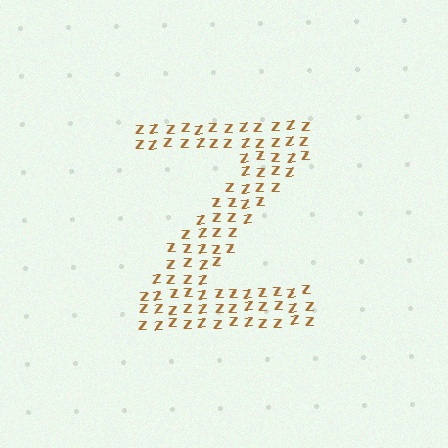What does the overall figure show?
The overall figure shows the letter Z.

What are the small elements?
The small elements are letter Z's.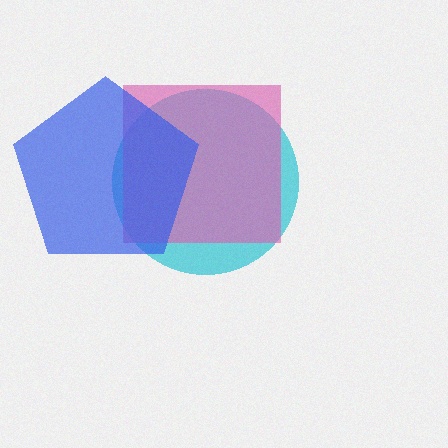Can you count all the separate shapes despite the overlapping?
Yes, there are 3 separate shapes.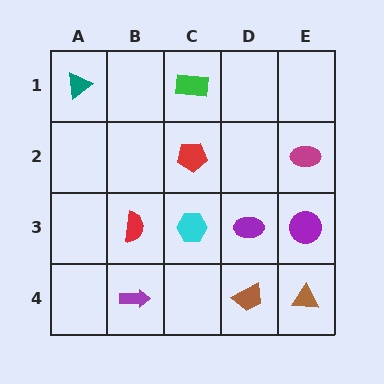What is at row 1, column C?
A green rectangle.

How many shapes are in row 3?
4 shapes.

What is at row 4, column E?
A brown triangle.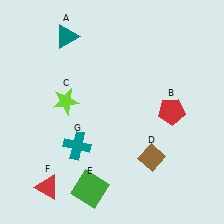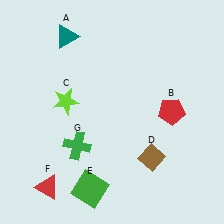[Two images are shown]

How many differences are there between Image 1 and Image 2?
There is 1 difference between the two images.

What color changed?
The cross (G) changed from teal in Image 1 to green in Image 2.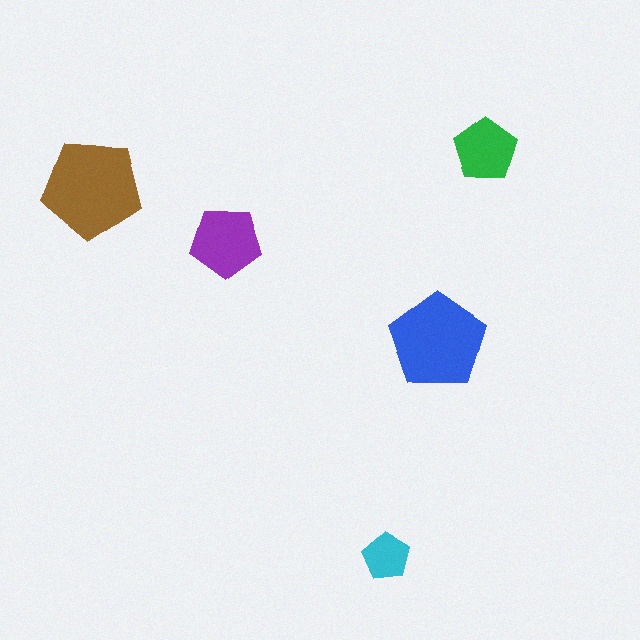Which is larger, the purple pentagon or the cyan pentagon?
The purple one.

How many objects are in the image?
There are 5 objects in the image.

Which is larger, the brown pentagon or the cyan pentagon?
The brown one.